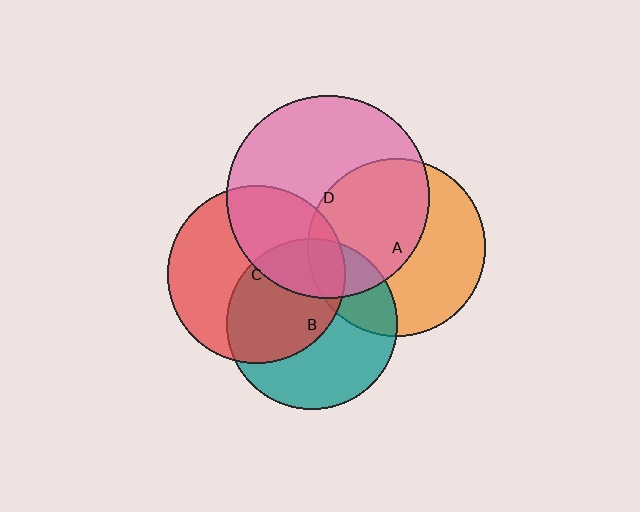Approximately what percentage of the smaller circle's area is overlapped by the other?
Approximately 50%.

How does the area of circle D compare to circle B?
Approximately 1.4 times.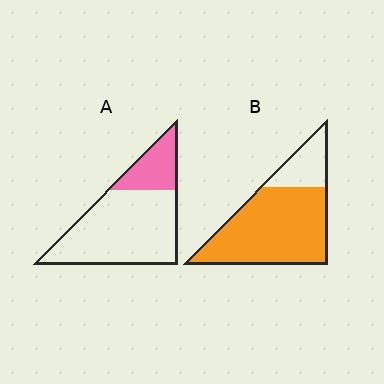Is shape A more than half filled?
No.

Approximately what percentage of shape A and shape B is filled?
A is approximately 25% and B is approximately 80%.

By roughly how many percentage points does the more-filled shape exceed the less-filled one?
By roughly 55 percentage points (B over A).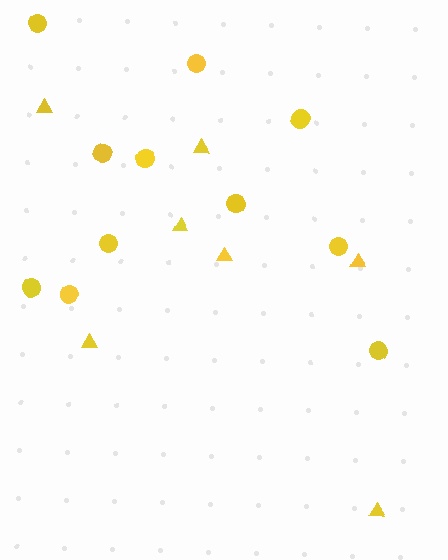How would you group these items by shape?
There are 2 groups: one group of circles (11) and one group of triangles (7).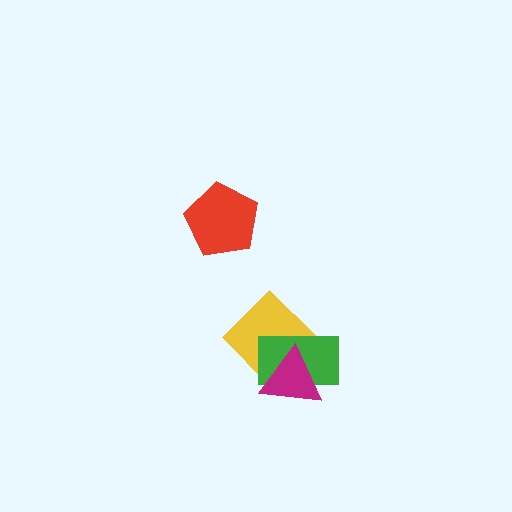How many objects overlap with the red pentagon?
0 objects overlap with the red pentagon.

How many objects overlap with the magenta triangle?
2 objects overlap with the magenta triangle.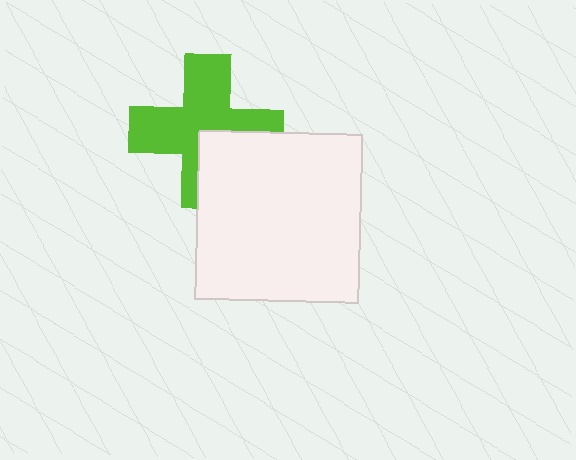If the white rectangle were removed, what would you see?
You would see the complete lime cross.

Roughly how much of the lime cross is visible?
Most of it is visible (roughly 69%).